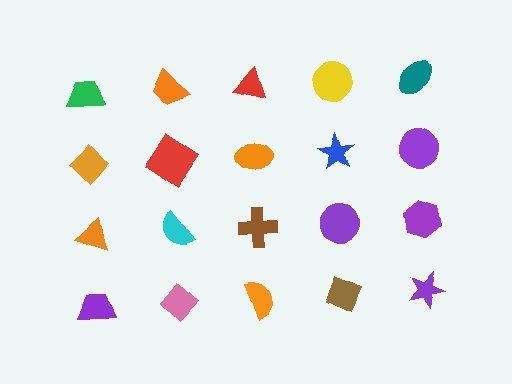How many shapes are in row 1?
5 shapes.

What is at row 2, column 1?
An orange diamond.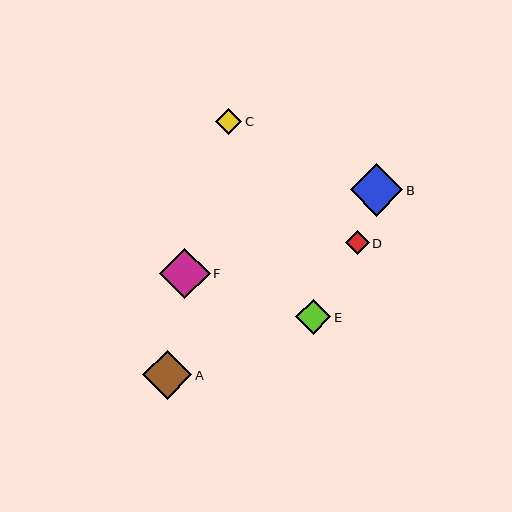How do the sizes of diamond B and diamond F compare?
Diamond B and diamond F are approximately the same size.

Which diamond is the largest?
Diamond B is the largest with a size of approximately 52 pixels.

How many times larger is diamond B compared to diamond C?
Diamond B is approximately 2.0 times the size of diamond C.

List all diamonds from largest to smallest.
From largest to smallest: B, F, A, E, C, D.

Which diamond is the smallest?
Diamond D is the smallest with a size of approximately 24 pixels.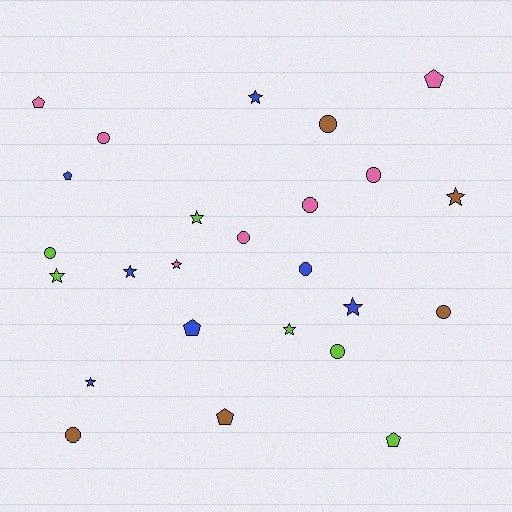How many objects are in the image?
There are 25 objects.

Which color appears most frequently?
Pink, with 7 objects.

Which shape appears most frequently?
Circle, with 10 objects.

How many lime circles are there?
There are 2 lime circles.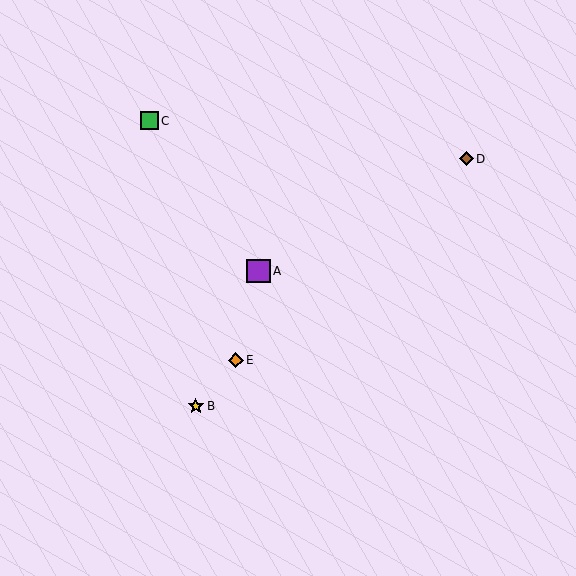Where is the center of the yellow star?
The center of the yellow star is at (196, 406).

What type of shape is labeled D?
Shape D is a brown diamond.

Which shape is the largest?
The purple square (labeled A) is the largest.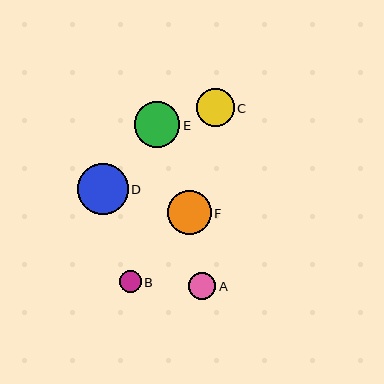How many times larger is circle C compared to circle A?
Circle C is approximately 1.4 times the size of circle A.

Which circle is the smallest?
Circle B is the smallest with a size of approximately 22 pixels.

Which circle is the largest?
Circle D is the largest with a size of approximately 51 pixels.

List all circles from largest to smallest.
From largest to smallest: D, E, F, C, A, B.